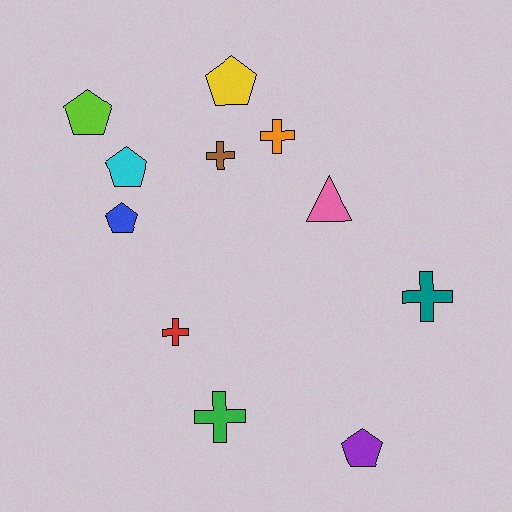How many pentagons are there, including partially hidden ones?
There are 5 pentagons.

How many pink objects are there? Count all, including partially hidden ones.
There is 1 pink object.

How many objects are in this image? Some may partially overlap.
There are 11 objects.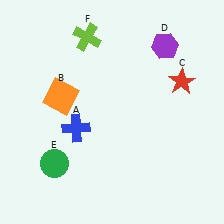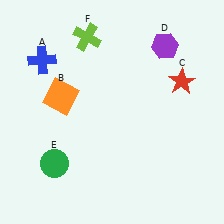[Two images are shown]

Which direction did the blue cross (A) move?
The blue cross (A) moved up.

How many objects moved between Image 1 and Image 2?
1 object moved between the two images.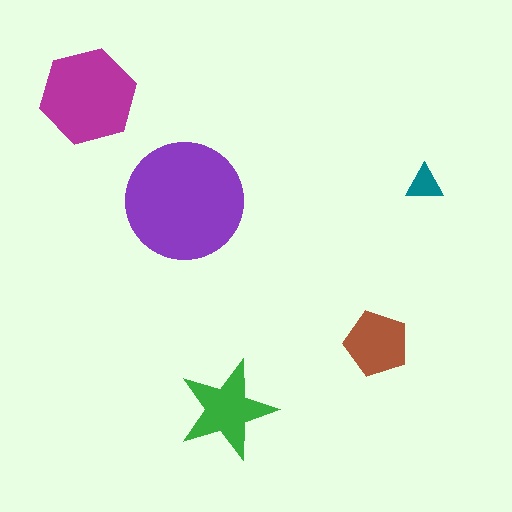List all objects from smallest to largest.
The teal triangle, the brown pentagon, the green star, the magenta hexagon, the purple circle.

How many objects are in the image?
There are 5 objects in the image.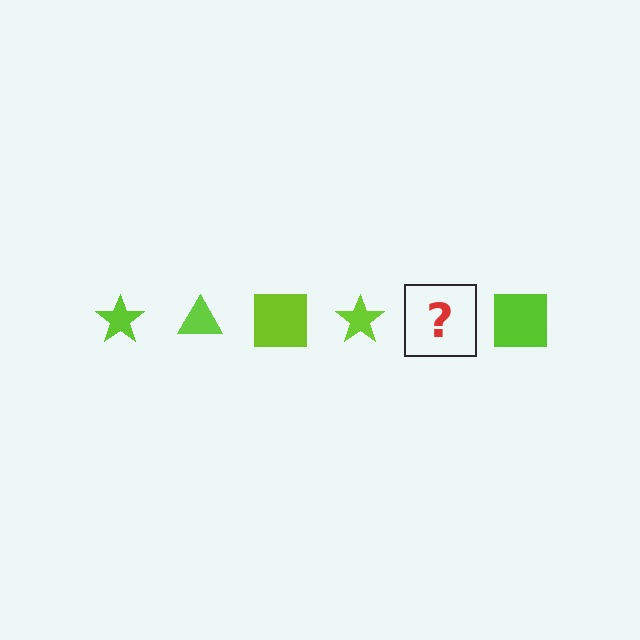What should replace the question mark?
The question mark should be replaced with a lime triangle.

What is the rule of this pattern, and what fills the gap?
The rule is that the pattern cycles through star, triangle, square shapes in lime. The gap should be filled with a lime triangle.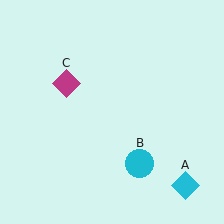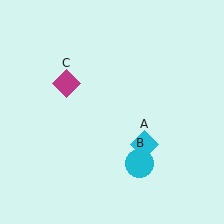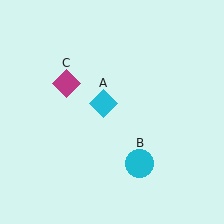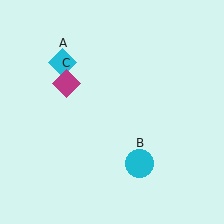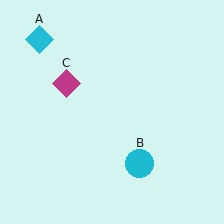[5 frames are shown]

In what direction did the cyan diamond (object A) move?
The cyan diamond (object A) moved up and to the left.